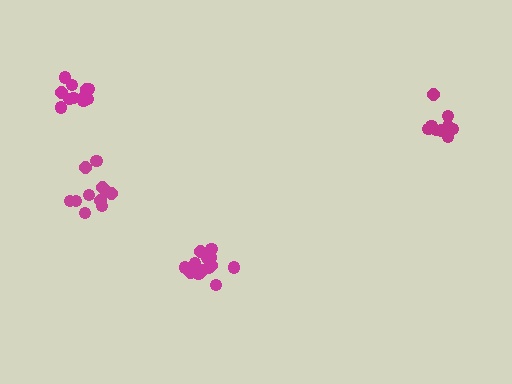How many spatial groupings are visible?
There are 4 spatial groupings.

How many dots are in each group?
Group 1: 13 dots, Group 2: 11 dots, Group 3: 12 dots, Group 4: 10 dots (46 total).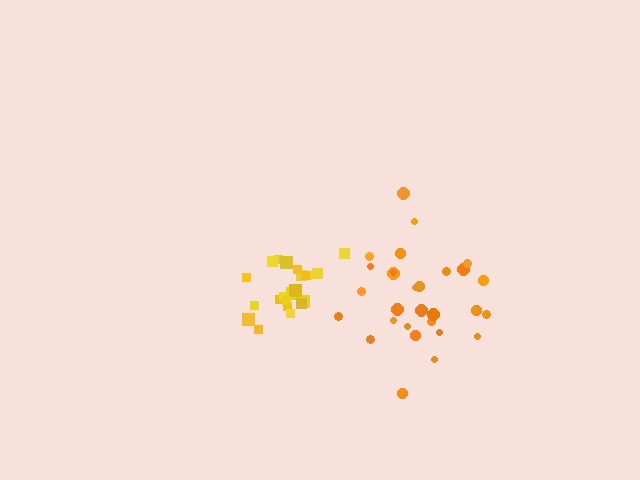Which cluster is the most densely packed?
Yellow.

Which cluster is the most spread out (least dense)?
Orange.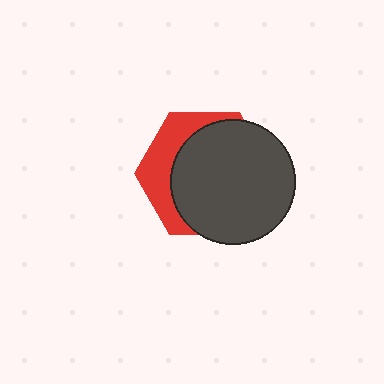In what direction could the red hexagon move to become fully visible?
The red hexagon could move toward the upper-left. That would shift it out from behind the dark gray circle entirely.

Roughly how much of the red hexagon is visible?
A small part of it is visible (roughly 32%).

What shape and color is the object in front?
The object in front is a dark gray circle.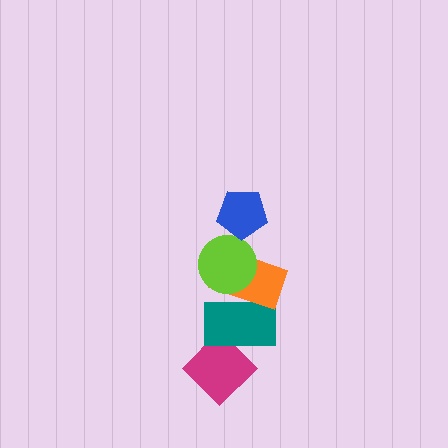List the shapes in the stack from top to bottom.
From top to bottom: the blue pentagon, the lime circle, the orange rectangle, the teal rectangle, the magenta diamond.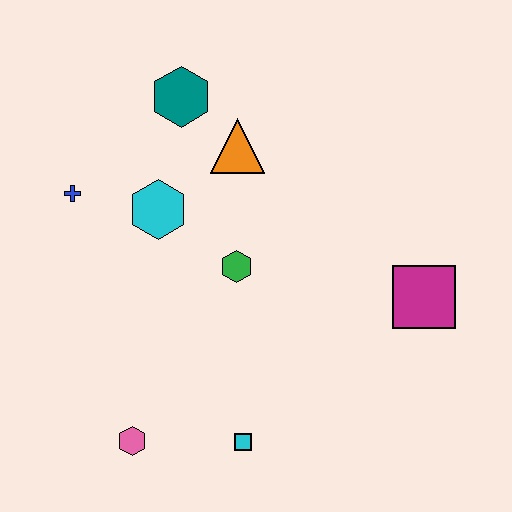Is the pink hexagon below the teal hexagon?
Yes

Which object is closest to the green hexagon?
The cyan hexagon is closest to the green hexagon.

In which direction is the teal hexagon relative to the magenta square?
The teal hexagon is to the left of the magenta square.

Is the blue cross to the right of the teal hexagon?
No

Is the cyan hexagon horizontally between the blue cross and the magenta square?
Yes